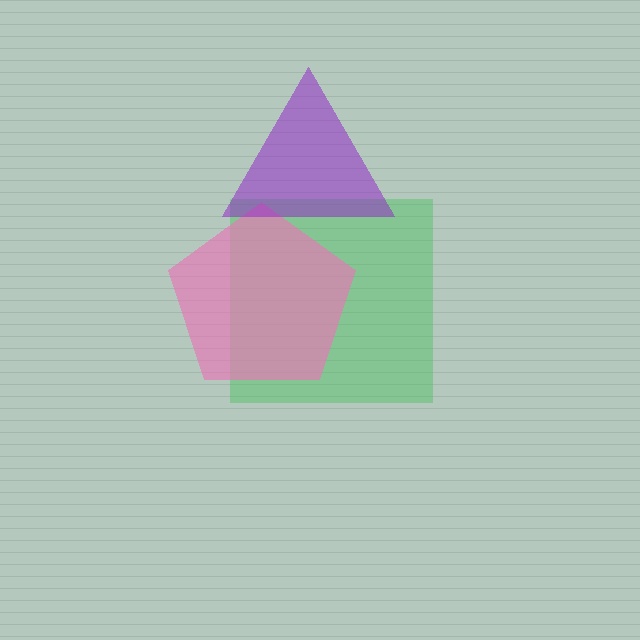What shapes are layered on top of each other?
The layered shapes are: a green square, a pink pentagon, a purple triangle.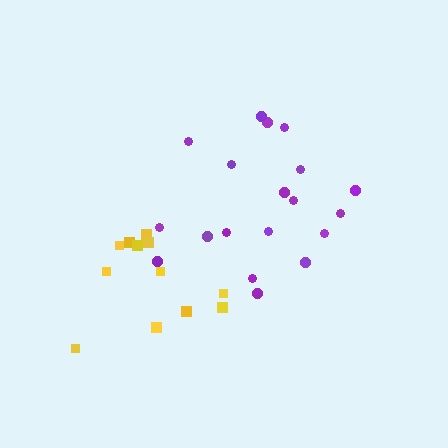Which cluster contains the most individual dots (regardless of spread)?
Purple (19).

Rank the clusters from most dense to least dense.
yellow, purple.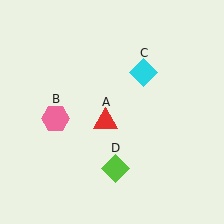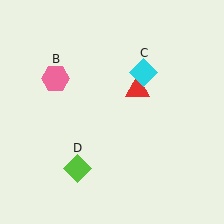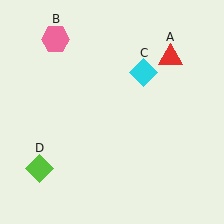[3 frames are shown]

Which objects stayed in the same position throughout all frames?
Cyan diamond (object C) remained stationary.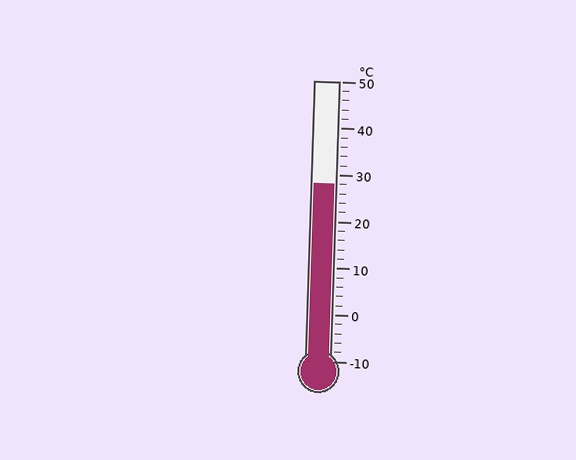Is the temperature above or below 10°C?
The temperature is above 10°C.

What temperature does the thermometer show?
The thermometer shows approximately 28°C.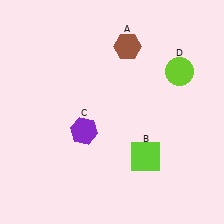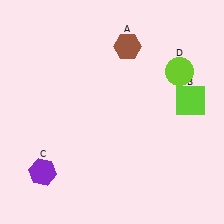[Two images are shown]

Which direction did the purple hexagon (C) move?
The purple hexagon (C) moved down.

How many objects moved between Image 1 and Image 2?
2 objects moved between the two images.